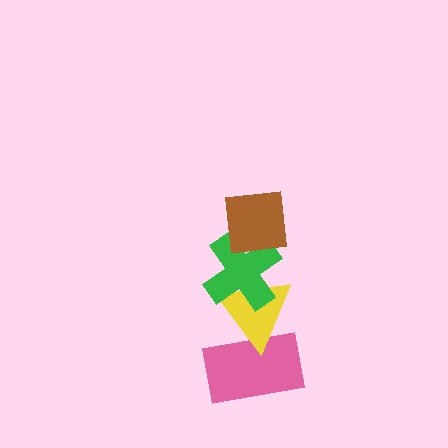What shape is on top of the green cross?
The brown square is on top of the green cross.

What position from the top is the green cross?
The green cross is 2nd from the top.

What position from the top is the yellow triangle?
The yellow triangle is 3rd from the top.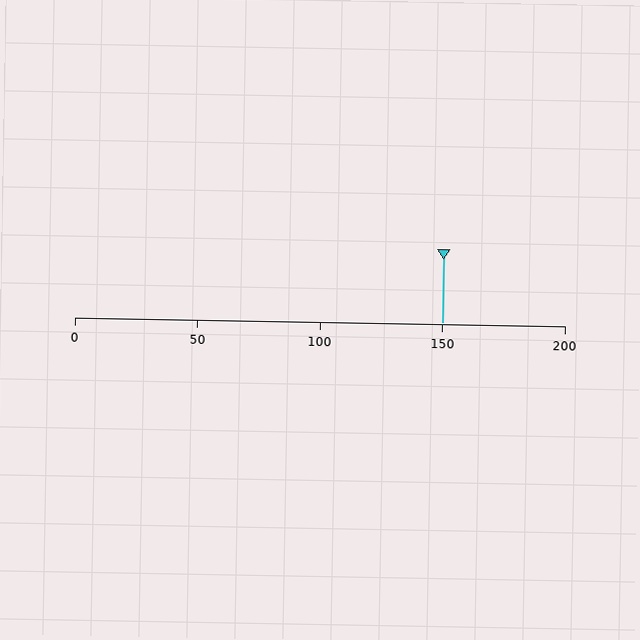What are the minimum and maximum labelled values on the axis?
The axis runs from 0 to 200.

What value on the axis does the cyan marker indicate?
The marker indicates approximately 150.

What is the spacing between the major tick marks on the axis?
The major ticks are spaced 50 apart.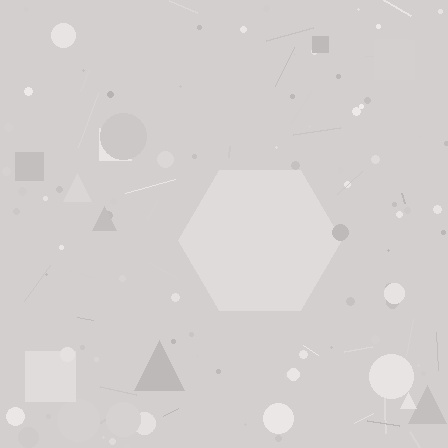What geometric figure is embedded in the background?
A hexagon is embedded in the background.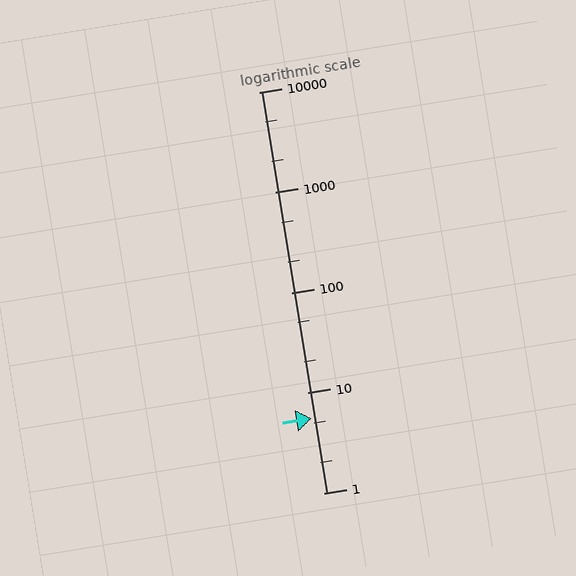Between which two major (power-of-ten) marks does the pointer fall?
The pointer is between 1 and 10.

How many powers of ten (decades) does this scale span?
The scale spans 4 decades, from 1 to 10000.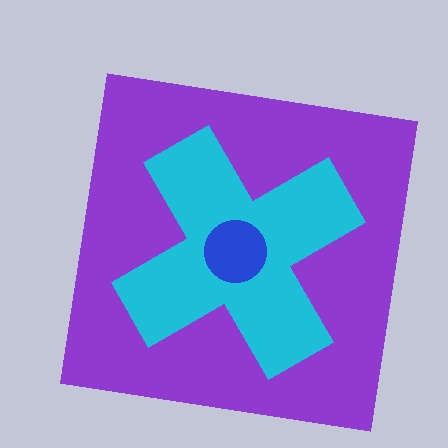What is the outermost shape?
The purple square.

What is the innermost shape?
The blue circle.